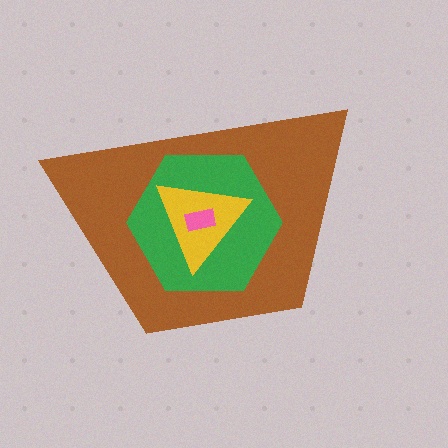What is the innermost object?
The pink rectangle.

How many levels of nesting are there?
4.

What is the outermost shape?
The brown trapezoid.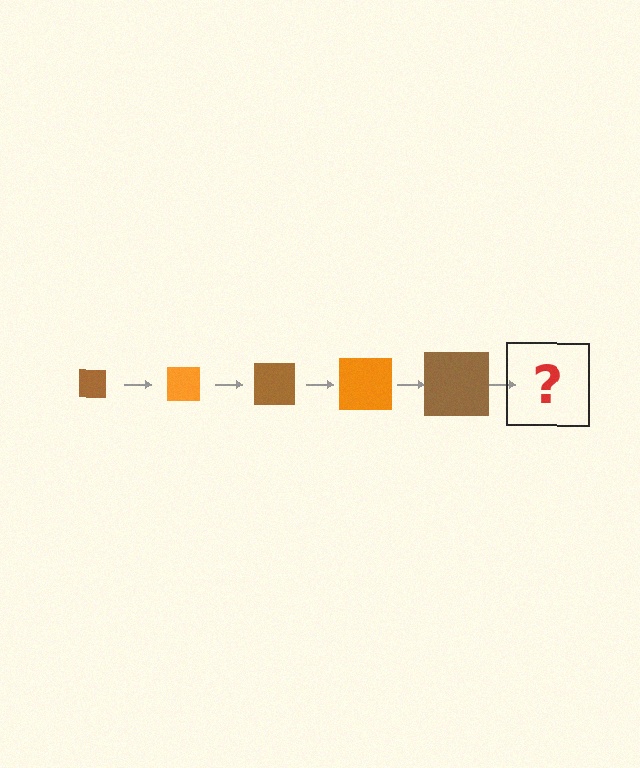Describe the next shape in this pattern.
It should be an orange square, larger than the previous one.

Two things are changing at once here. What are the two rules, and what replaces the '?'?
The two rules are that the square grows larger each step and the color cycles through brown and orange. The '?' should be an orange square, larger than the previous one.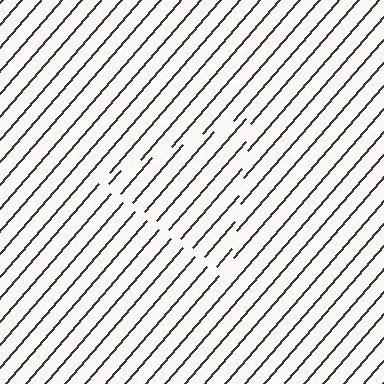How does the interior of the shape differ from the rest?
The interior of the shape contains the same grating, shifted by half a period — the contour is defined by the phase discontinuity where line-ends from the inner and outer gratings abut.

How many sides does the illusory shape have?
3 sides — the line-ends trace a triangle.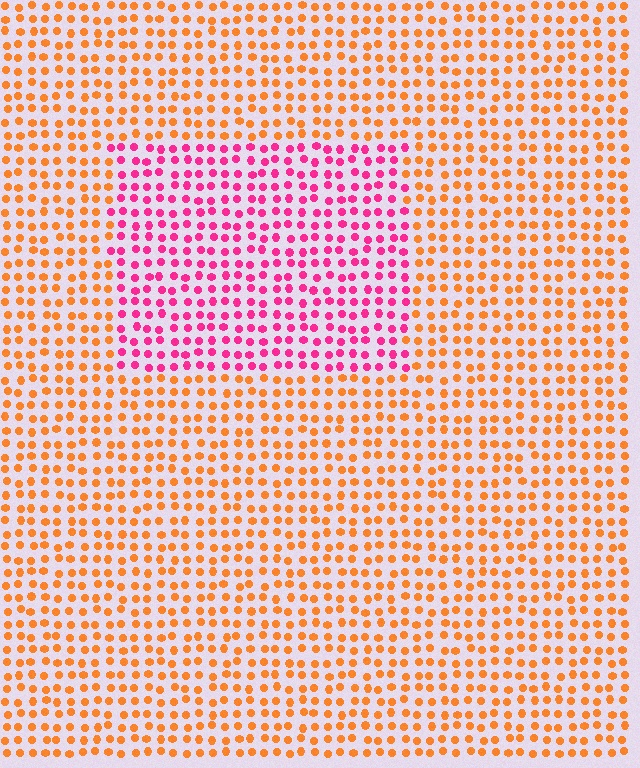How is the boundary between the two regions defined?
The boundary is defined purely by a slight shift in hue (about 57 degrees). Spacing, size, and orientation are identical on both sides.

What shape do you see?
I see a rectangle.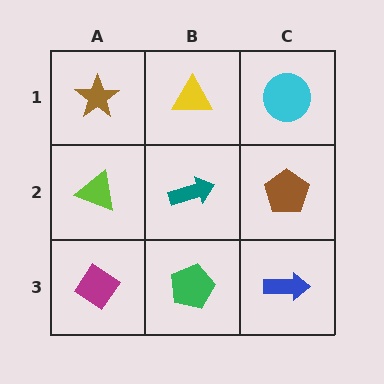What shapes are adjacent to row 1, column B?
A teal arrow (row 2, column B), a brown star (row 1, column A), a cyan circle (row 1, column C).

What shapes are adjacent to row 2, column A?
A brown star (row 1, column A), a magenta diamond (row 3, column A), a teal arrow (row 2, column B).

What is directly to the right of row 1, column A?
A yellow triangle.